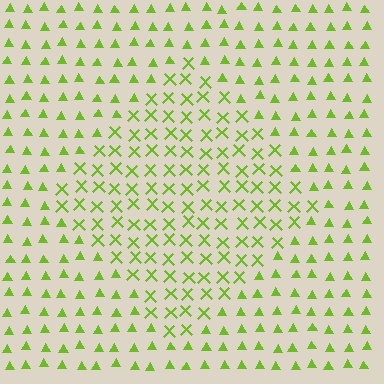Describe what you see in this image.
The image is filled with small lime elements arranged in a uniform grid. A diamond-shaped region contains X marks, while the surrounding area contains triangles. The boundary is defined purely by the change in element shape.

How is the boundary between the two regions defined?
The boundary is defined by a change in element shape: X marks inside vs. triangles outside. All elements share the same color and spacing.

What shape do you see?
I see a diamond.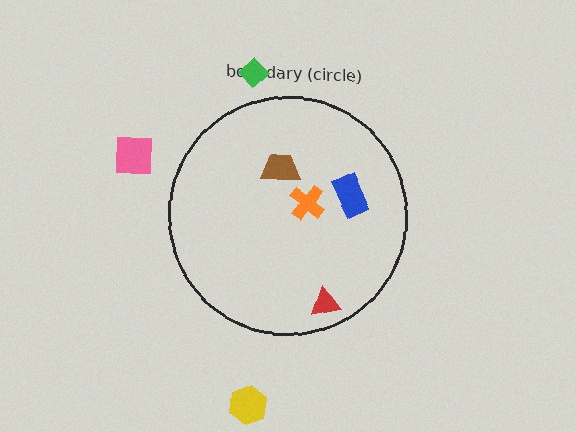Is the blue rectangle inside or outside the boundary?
Inside.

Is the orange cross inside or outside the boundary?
Inside.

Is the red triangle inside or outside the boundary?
Inside.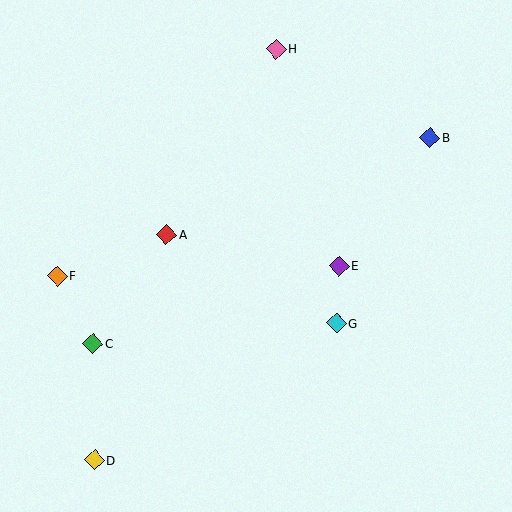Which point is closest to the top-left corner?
Point H is closest to the top-left corner.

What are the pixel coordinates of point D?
Point D is at (94, 460).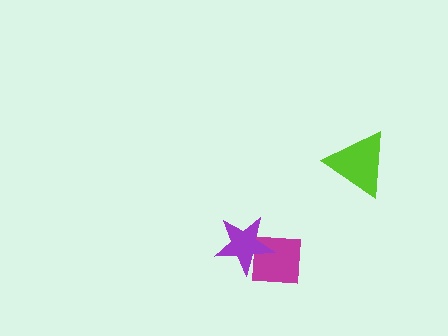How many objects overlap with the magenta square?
1 object overlaps with the magenta square.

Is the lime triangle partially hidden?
No, no other shape covers it.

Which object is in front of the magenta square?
The purple star is in front of the magenta square.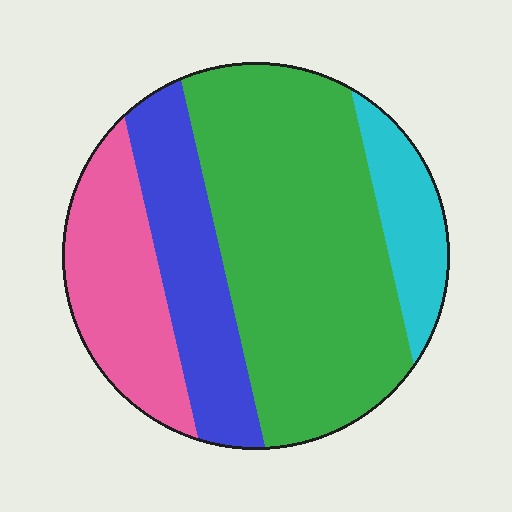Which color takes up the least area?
Cyan, at roughly 10%.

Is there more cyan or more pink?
Pink.